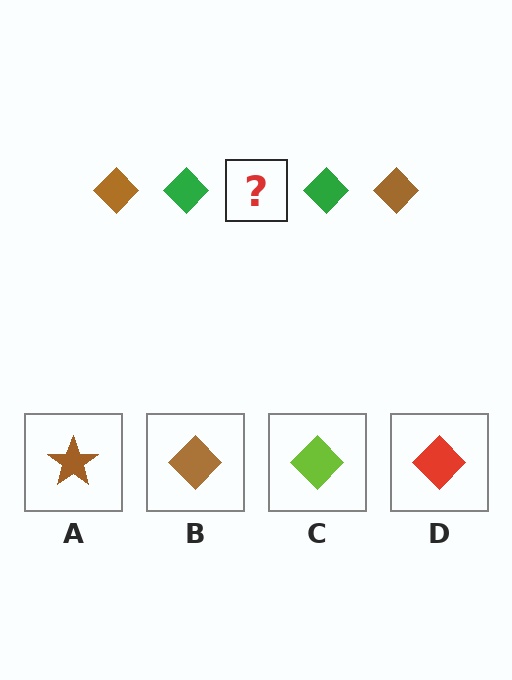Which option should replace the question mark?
Option B.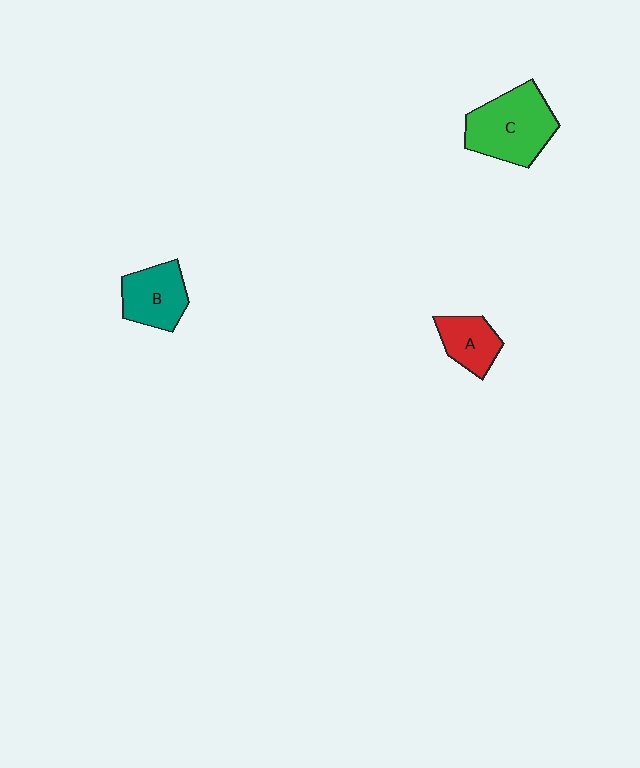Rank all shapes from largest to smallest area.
From largest to smallest: C (green), B (teal), A (red).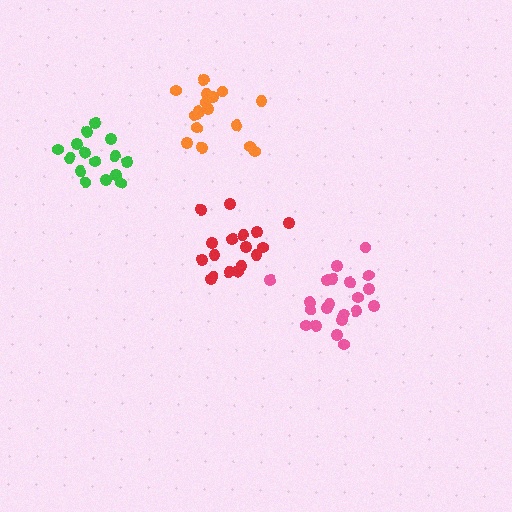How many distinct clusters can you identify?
There are 4 distinct clusters.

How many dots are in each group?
Group 1: 21 dots, Group 2: 16 dots, Group 3: 15 dots, Group 4: 17 dots (69 total).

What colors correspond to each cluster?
The clusters are colored: pink, orange, green, red.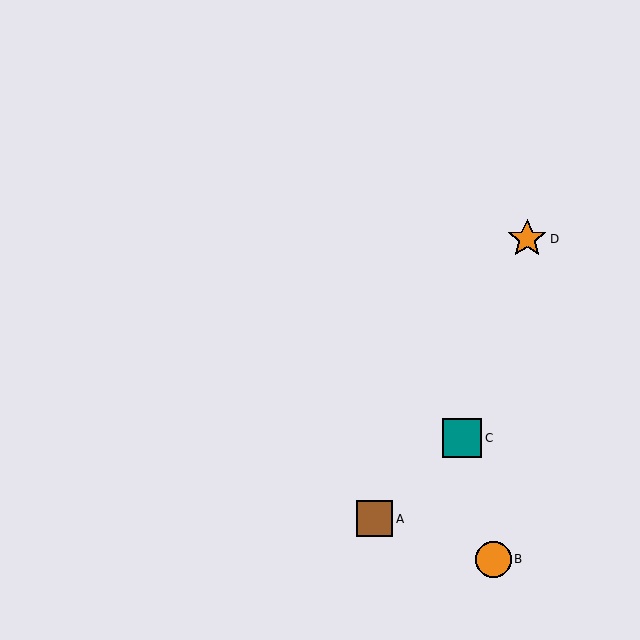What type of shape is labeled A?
Shape A is a brown square.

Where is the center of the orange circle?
The center of the orange circle is at (493, 560).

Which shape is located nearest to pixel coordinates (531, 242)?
The orange star (labeled D) at (527, 239) is nearest to that location.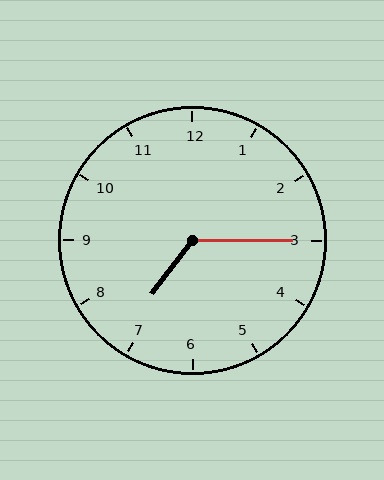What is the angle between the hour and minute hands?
Approximately 128 degrees.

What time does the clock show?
7:15.